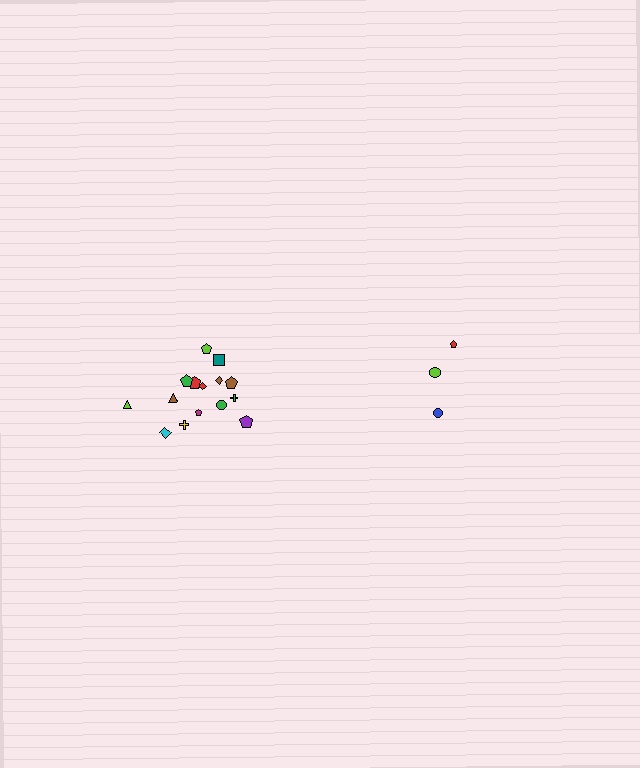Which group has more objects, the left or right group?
The left group.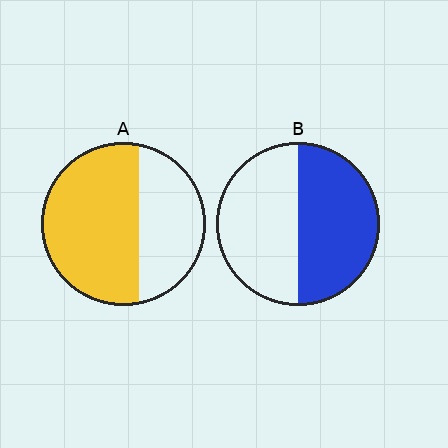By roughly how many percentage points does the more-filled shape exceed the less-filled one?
By roughly 10 percentage points (A over B).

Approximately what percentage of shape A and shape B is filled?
A is approximately 60% and B is approximately 50%.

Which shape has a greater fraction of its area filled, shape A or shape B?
Shape A.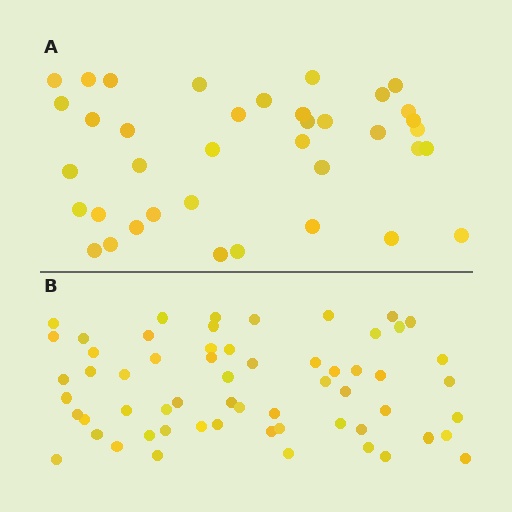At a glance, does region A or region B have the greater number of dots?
Region B (the bottom region) has more dots.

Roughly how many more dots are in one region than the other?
Region B has approximately 20 more dots than region A.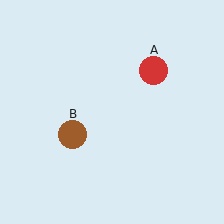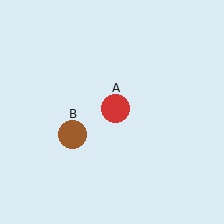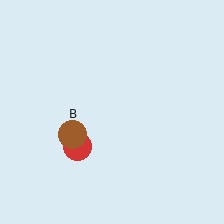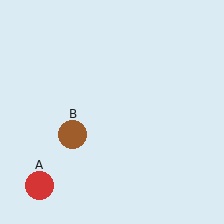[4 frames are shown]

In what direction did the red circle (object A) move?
The red circle (object A) moved down and to the left.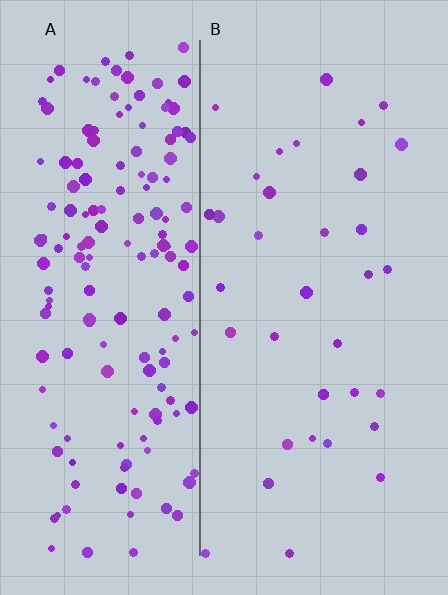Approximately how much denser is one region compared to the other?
Approximately 4.9× — region A over region B.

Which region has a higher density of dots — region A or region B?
A (the left).